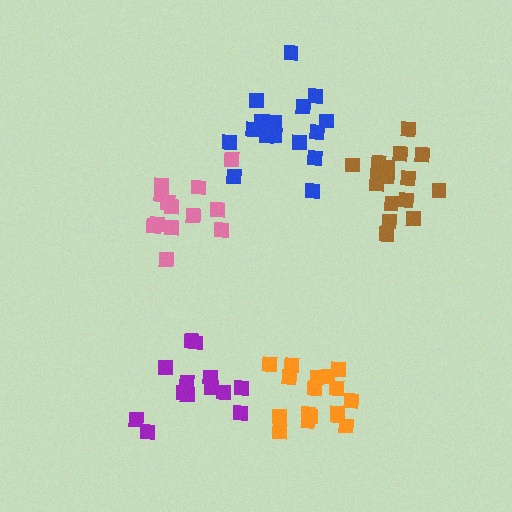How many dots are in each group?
Group 1: 17 dots, Group 2: 13 dots, Group 3: 16 dots, Group 4: 17 dots, Group 5: 14 dots (77 total).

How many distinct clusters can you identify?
There are 5 distinct clusters.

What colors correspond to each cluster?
The clusters are colored: orange, pink, blue, brown, purple.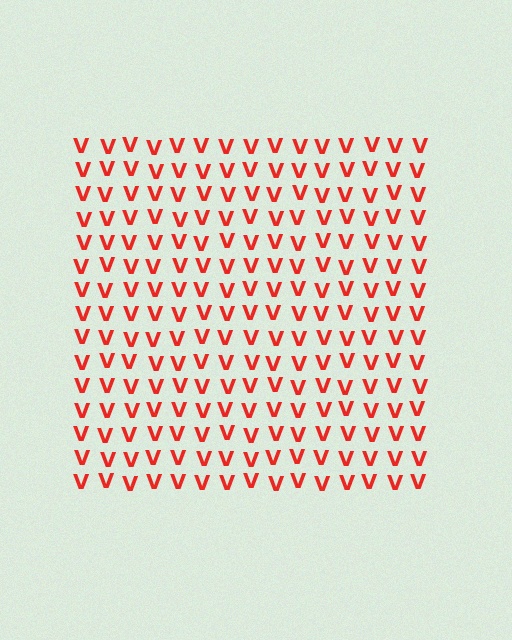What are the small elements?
The small elements are letter V's.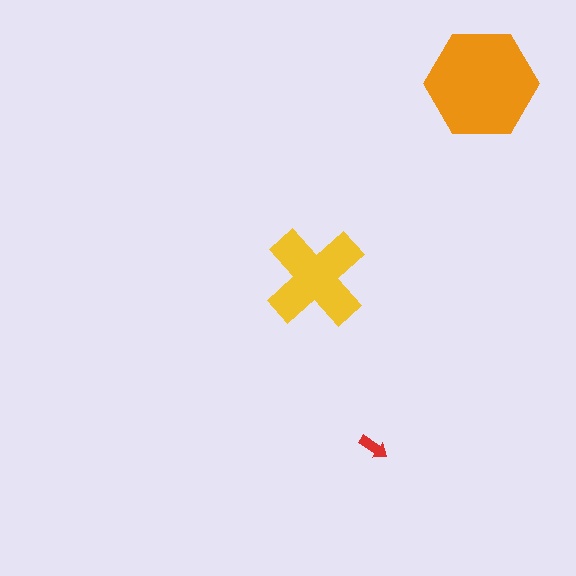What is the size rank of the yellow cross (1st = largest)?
2nd.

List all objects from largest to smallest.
The orange hexagon, the yellow cross, the red arrow.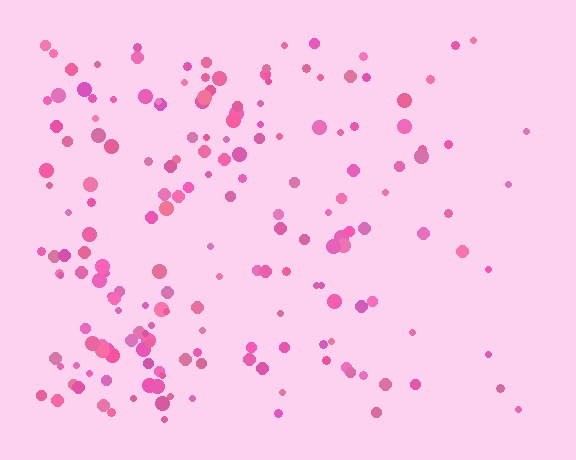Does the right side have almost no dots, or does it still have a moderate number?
Still a moderate number, just noticeably fewer than the left.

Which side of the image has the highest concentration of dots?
The left.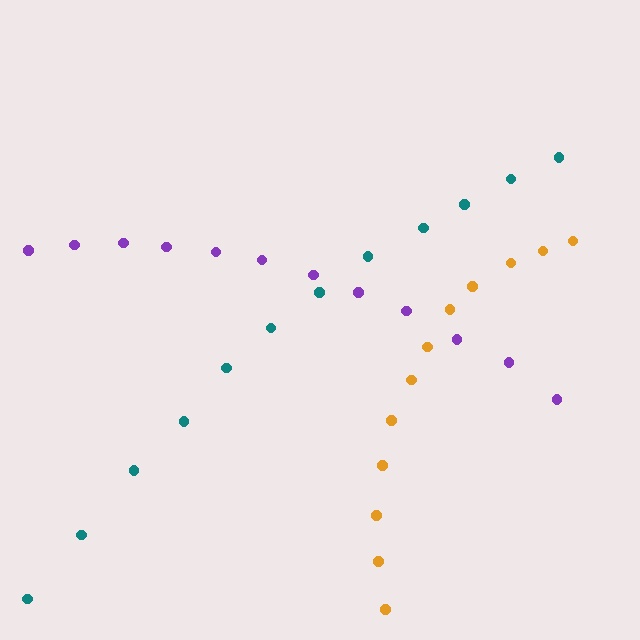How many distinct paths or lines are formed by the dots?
There are 3 distinct paths.